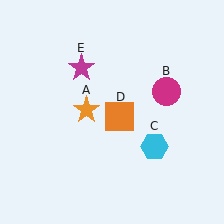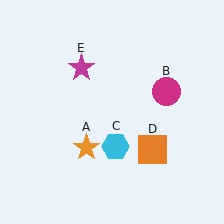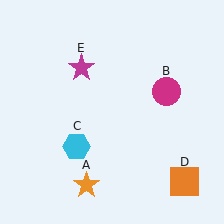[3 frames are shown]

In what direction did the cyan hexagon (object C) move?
The cyan hexagon (object C) moved left.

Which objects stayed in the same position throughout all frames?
Magenta circle (object B) and magenta star (object E) remained stationary.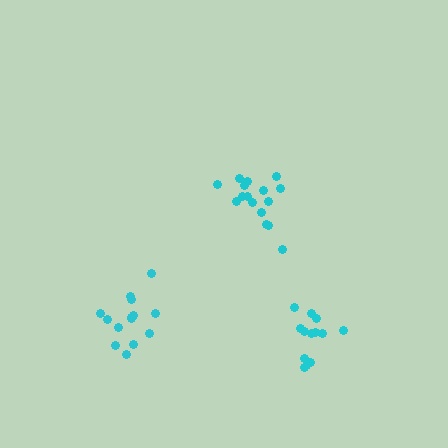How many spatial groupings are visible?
There are 3 spatial groupings.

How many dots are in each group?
Group 1: 14 dots, Group 2: 13 dots, Group 3: 16 dots (43 total).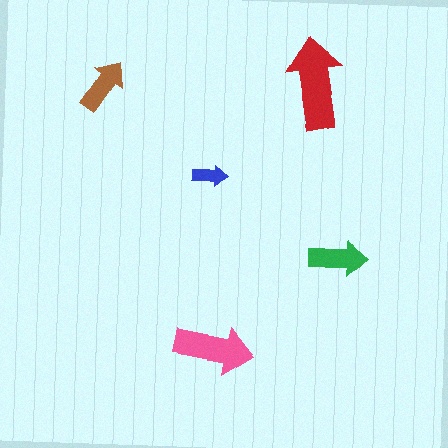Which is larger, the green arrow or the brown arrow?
The green one.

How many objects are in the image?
There are 5 objects in the image.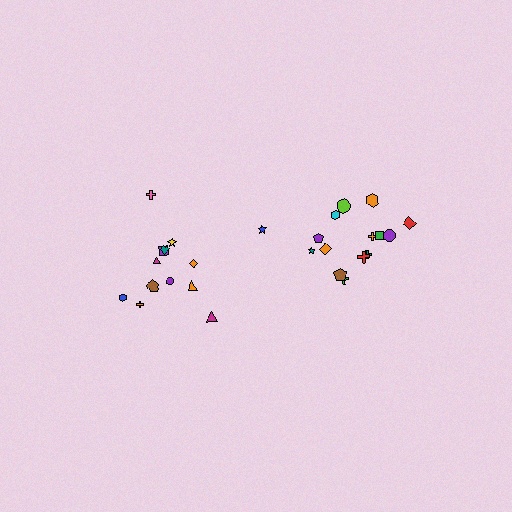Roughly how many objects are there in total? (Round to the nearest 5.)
Roughly 25 objects in total.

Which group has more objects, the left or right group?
The right group.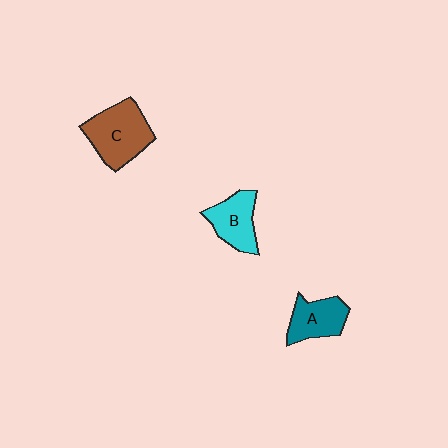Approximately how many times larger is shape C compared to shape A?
Approximately 1.4 times.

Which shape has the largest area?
Shape C (brown).